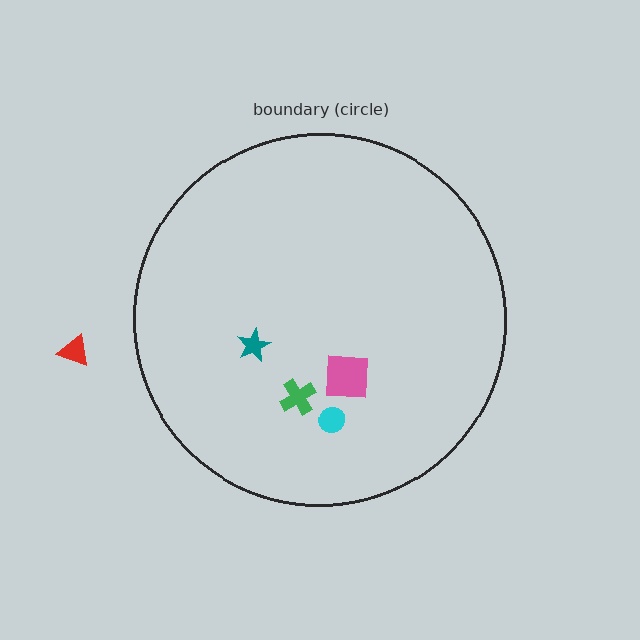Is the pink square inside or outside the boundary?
Inside.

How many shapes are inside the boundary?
4 inside, 1 outside.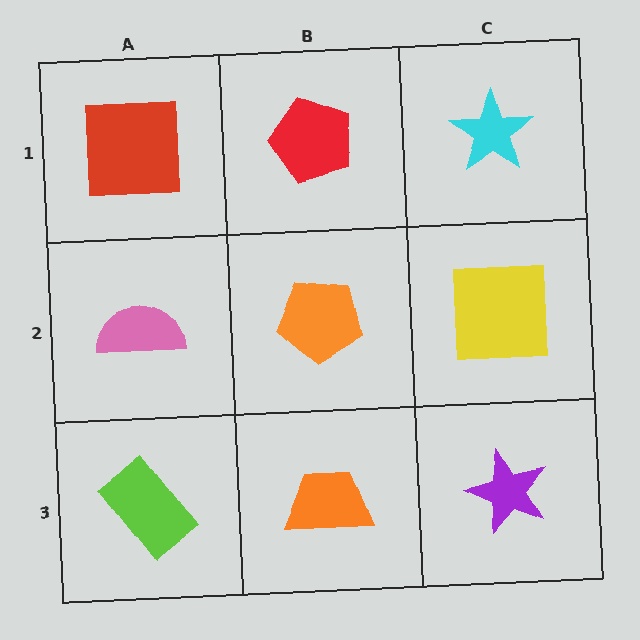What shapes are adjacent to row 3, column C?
A yellow square (row 2, column C), an orange trapezoid (row 3, column B).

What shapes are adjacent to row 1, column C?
A yellow square (row 2, column C), a red pentagon (row 1, column B).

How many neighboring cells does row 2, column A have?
3.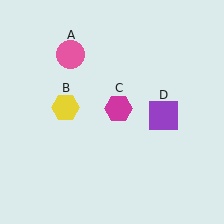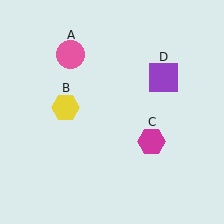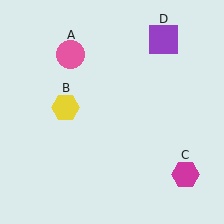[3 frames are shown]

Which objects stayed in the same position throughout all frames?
Pink circle (object A) and yellow hexagon (object B) remained stationary.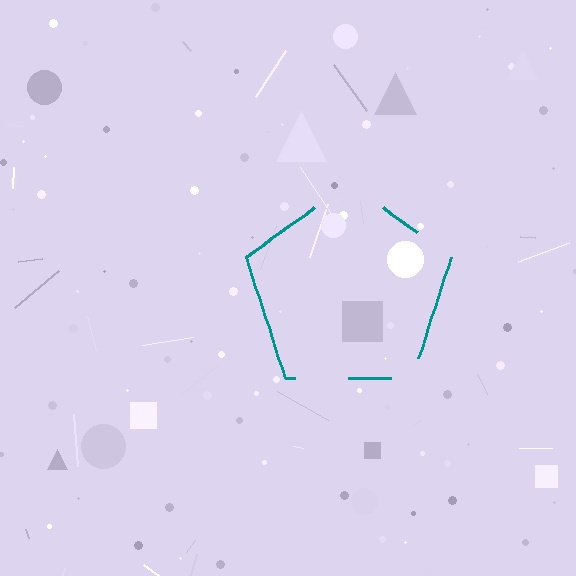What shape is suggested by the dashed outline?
The dashed outline suggests a pentagon.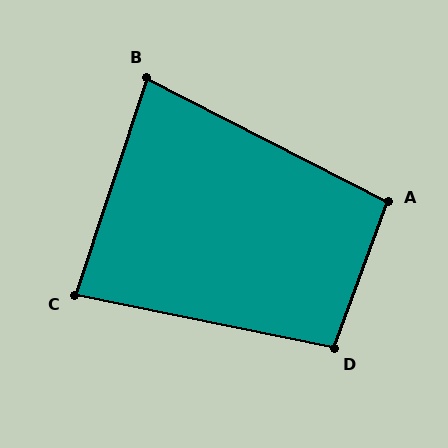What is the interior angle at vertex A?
Approximately 97 degrees (obtuse).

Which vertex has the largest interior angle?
D, at approximately 99 degrees.